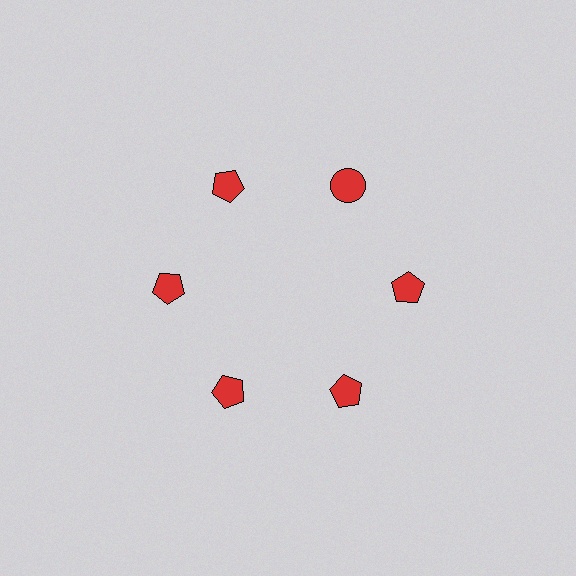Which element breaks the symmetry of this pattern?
The red circle at roughly the 1 o'clock position breaks the symmetry. All other shapes are red pentagons.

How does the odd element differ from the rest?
It has a different shape: circle instead of pentagon.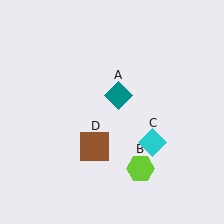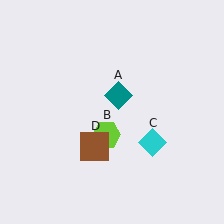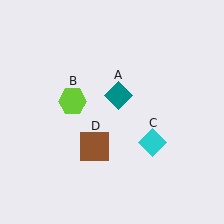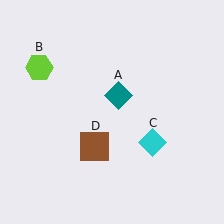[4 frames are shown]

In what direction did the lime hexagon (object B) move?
The lime hexagon (object B) moved up and to the left.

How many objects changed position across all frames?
1 object changed position: lime hexagon (object B).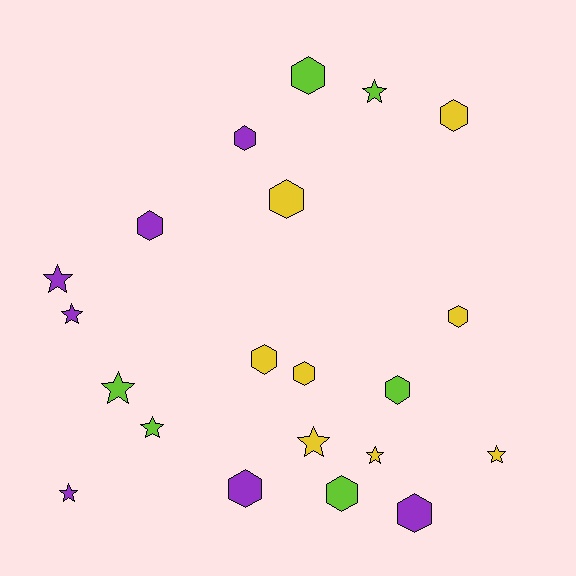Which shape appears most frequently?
Hexagon, with 12 objects.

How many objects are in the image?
There are 21 objects.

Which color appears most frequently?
Yellow, with 8 objects.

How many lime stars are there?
There are 3 lime stars.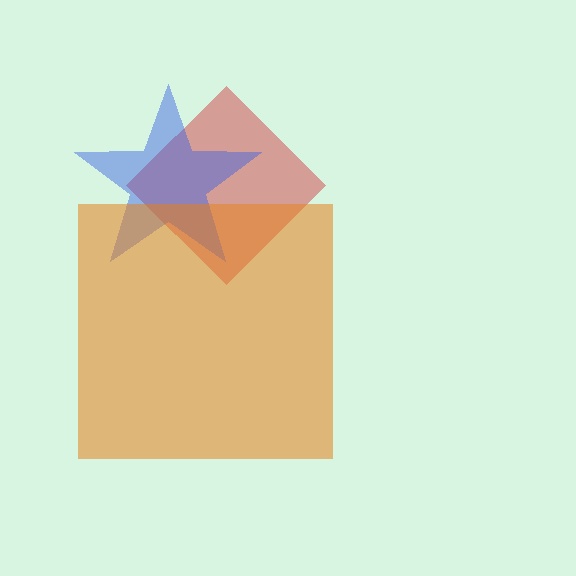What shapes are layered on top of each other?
The layered shapes are: a red diamond, a blue star, an orange square.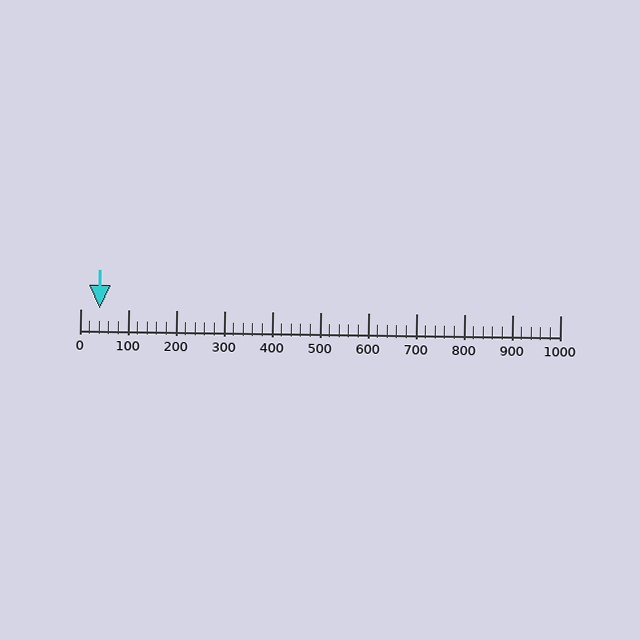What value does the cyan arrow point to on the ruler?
The cyan arrow points to approximately 40.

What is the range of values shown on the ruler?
The ruler shows values from 0 to 1000.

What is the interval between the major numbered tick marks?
The major tick marks are spaced 100 units apart.